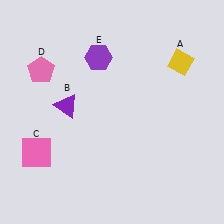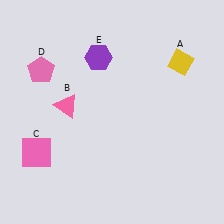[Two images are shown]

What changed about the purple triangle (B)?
In Image 1, B is purple. In Image 2, it changed to pink.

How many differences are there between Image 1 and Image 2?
There is 1 difference between the two images.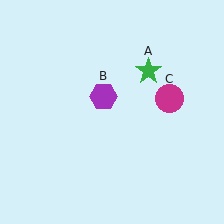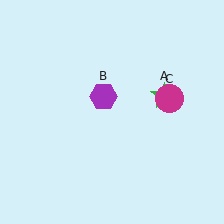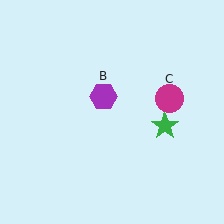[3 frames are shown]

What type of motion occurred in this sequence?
The green star (object A) rotated clockwise around the center of the scene.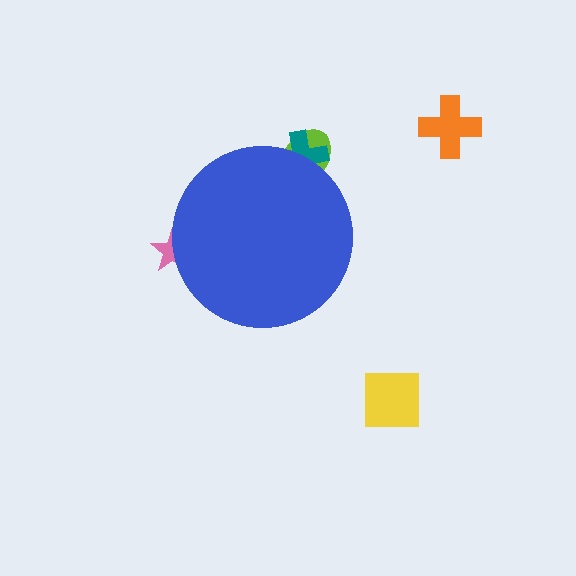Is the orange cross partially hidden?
No, the orange cross is fully visible.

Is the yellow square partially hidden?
No, the yellow square is fully visible.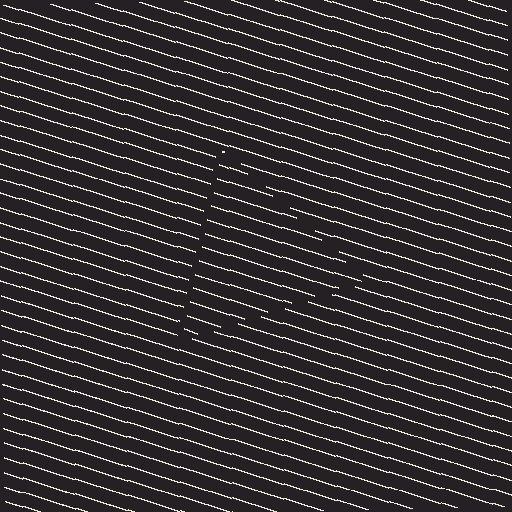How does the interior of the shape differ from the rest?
The interior of the shape contains the same grating, shifted by half a period — the contour is defined by the phase discontinuity where line-ends from the inner and outer gratings abut.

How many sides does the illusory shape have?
3 sides — the line-ends trace a triangle.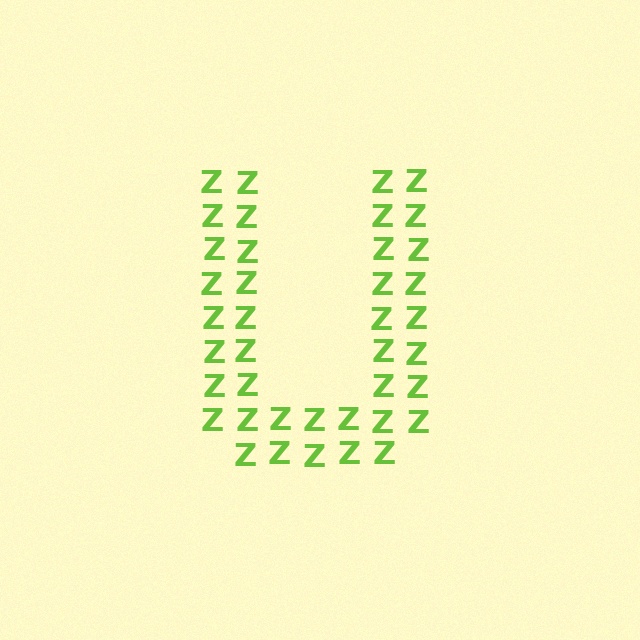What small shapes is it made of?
It is made of small letter Z's.